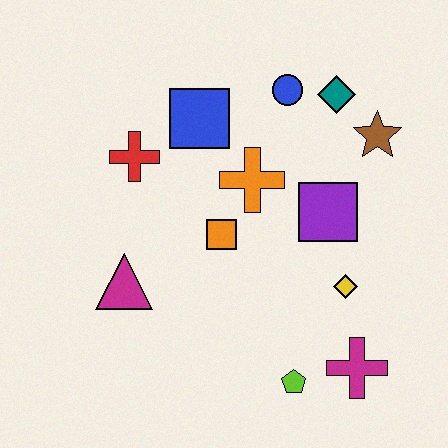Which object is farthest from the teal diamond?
The lime pentagon is farthest from the teal diamond.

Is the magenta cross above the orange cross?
No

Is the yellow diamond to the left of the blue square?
No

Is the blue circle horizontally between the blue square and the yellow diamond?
Yes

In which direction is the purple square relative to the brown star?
The purple square is below the brown star.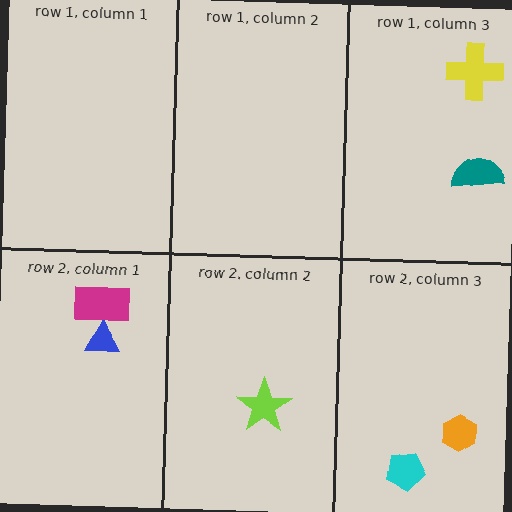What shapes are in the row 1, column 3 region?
The yellow cross, the teal semicircle.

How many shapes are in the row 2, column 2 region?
1.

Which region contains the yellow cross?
The row 1, column 3 region.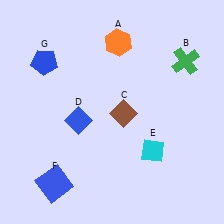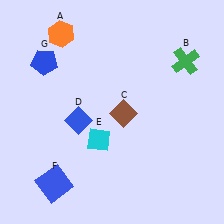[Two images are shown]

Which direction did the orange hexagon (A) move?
The orange hexagon (A) moved left.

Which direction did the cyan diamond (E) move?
The cyan diamond (E) moved left.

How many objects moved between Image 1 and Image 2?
2 objects moved between the two images.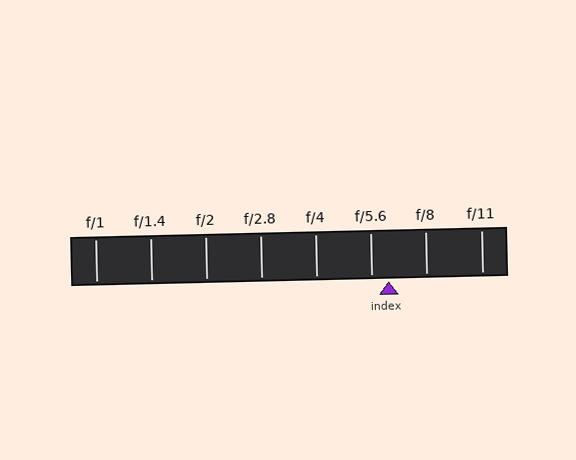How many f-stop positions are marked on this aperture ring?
There are 8 f-stop positions marked.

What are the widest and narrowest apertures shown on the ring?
The widest aperture shown is f/1 and the narrowest is f/11.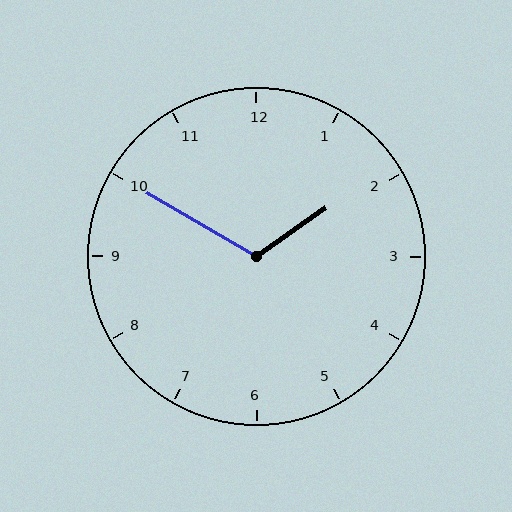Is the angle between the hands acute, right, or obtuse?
It is obtuse.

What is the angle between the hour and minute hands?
Approximately 115 degrees.